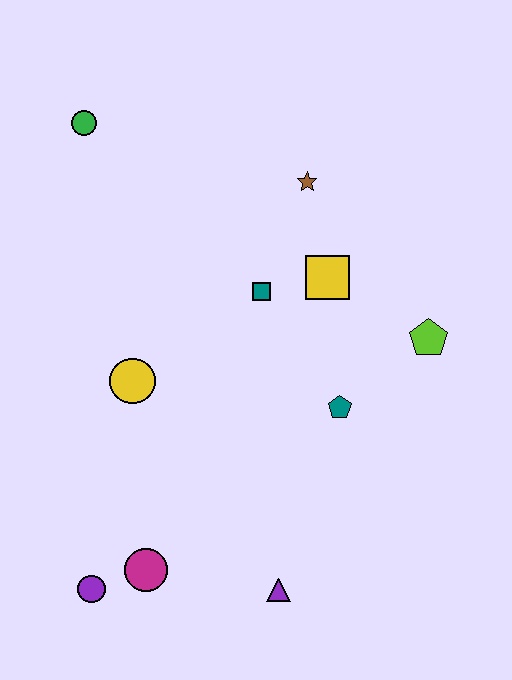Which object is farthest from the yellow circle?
The lime pentagon is farthest from the yellow circle.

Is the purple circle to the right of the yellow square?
No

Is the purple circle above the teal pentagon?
No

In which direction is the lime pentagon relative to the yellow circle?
The lime pentagon is to the right of the yellow circle.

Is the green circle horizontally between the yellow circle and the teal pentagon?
No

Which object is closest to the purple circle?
The magenta circle is closest to the purple circle.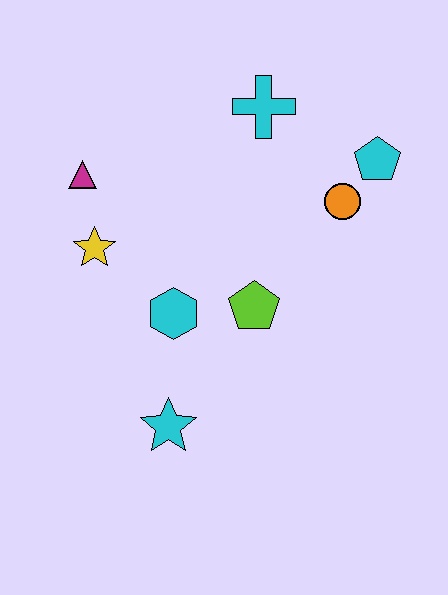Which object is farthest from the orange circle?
The cyan star is farthest from the orange circle.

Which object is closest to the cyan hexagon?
The lime pentagon is closest to the cyan hexagon.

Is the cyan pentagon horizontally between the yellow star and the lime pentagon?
No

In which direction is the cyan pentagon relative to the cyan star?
The cyan pentagon is above the cyan star.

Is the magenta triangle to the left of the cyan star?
Yes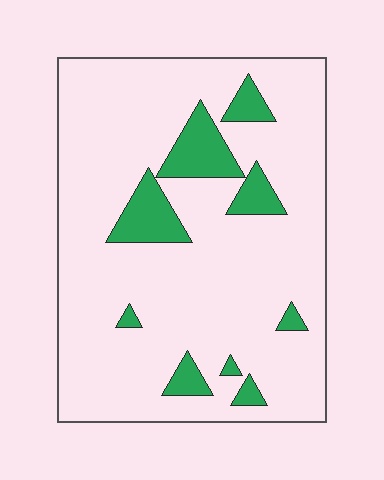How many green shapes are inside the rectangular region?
9.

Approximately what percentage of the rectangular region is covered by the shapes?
Approximately 15%.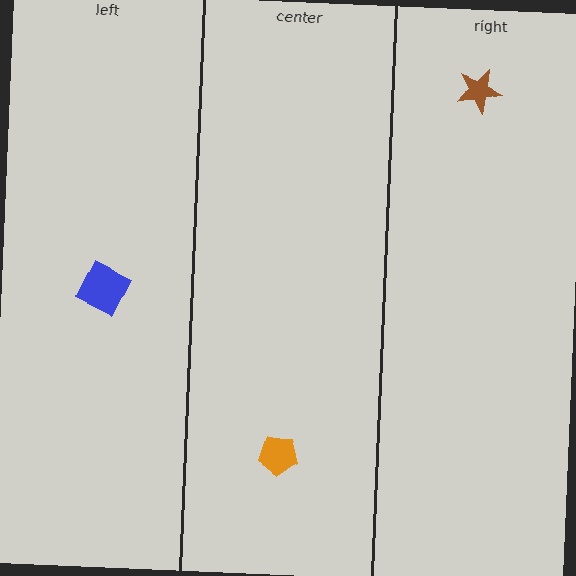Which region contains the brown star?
The right region.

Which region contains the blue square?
The left region.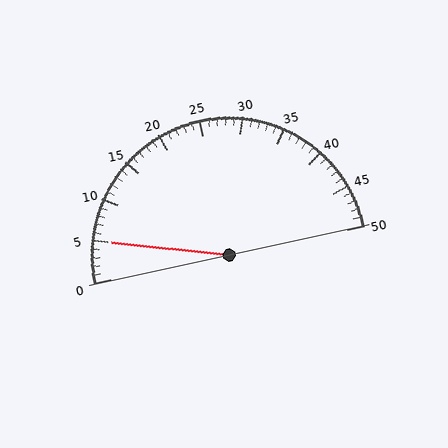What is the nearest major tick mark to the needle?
The nearest major tick mark is 5.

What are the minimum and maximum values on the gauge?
The gauge ranges from 0 to 50.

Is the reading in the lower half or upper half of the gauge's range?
The reading is in the lower half of the range (0 to 50).